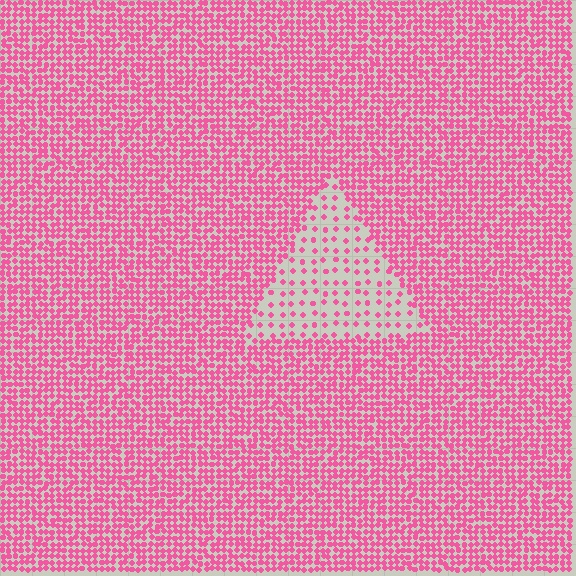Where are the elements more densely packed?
The elements are more densely packed outside the triangle boundary.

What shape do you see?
I see a triangle.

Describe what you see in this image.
The image contains small pink elements arranged at two different densities. A triangle-shaped region is visible where the elements are less densely packed than the surrounding area.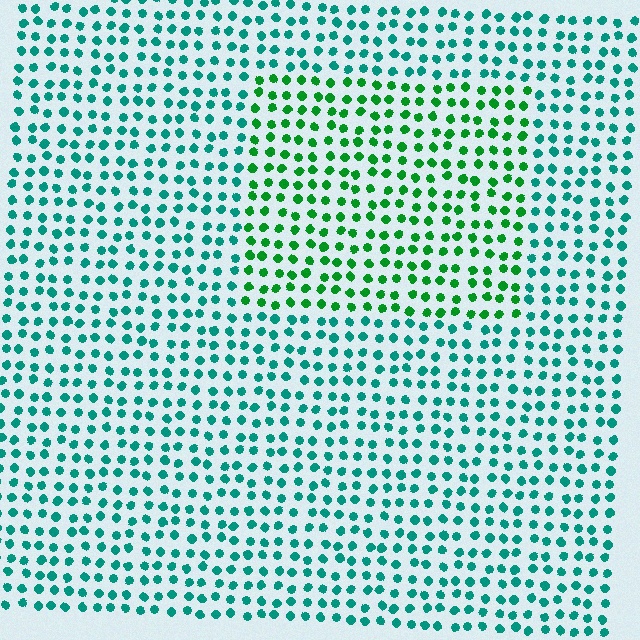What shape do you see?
I see a rectangle.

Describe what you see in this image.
The image is filled with small teal elements in a uniform arrangement. A rectangle-shaped region is visible where the elements are tinted to a slightly different hue, forming a subtle color boundary.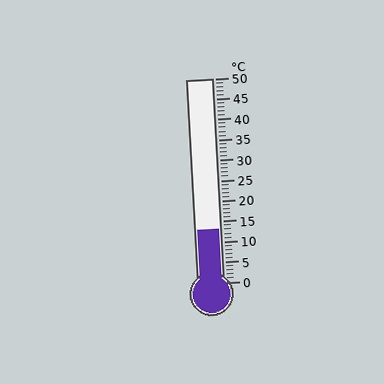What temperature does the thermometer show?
The thermometer shows approximately 13°C.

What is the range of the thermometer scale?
The thermometer scale ranges from 0°C to 50°C.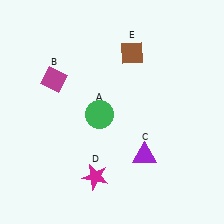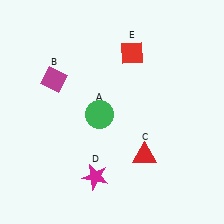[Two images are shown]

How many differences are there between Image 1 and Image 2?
There are 2 differences between the two images.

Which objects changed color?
C changed from purple to red. E changed from brown to red.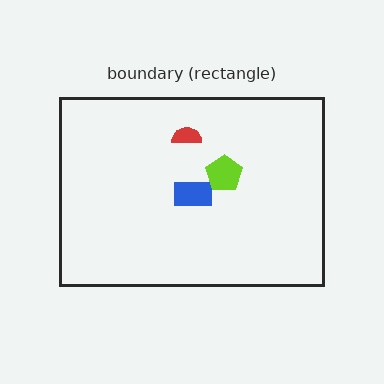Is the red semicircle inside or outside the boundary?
Inside.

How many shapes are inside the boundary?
3 inside, 0 outside.